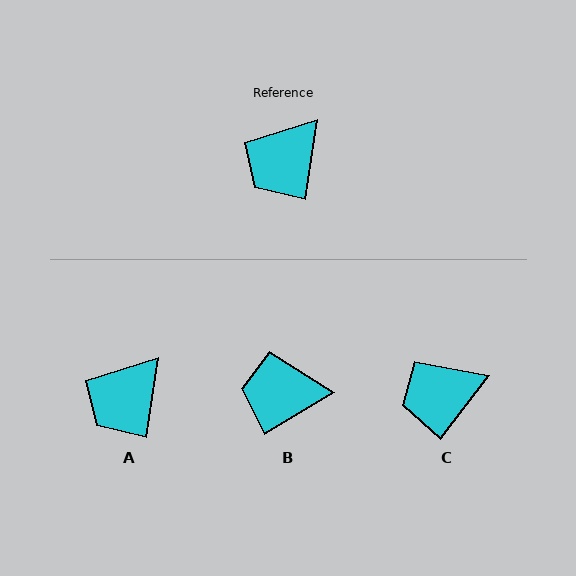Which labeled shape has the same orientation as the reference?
A.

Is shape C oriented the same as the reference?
No, it is off by about 28 degrees.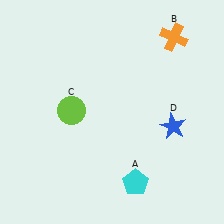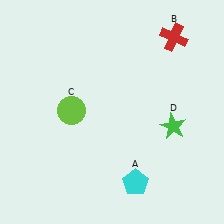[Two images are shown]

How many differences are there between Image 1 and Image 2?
There are 2 differences between the two images.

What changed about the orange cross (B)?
In Image 1, B is orange. In Image 2, it changed to red.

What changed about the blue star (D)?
In Image 1, D is blue. In Image 2, it changed to green.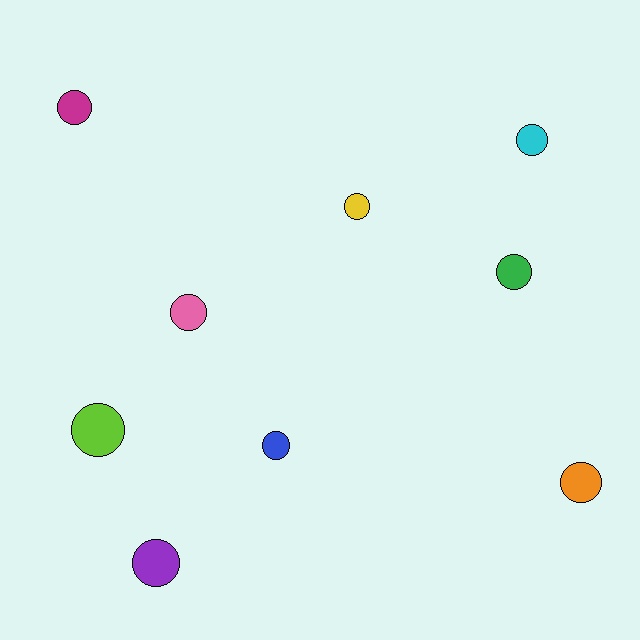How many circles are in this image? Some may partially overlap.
There are 9 circles.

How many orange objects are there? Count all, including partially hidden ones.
There is 1 orange object.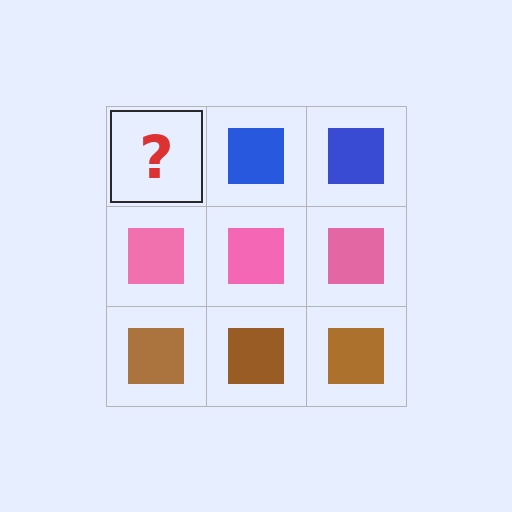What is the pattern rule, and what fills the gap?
The rule is that each row has a consistent color. The gap should be filled with a blue square.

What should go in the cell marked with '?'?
The missing cell should contain a blue square.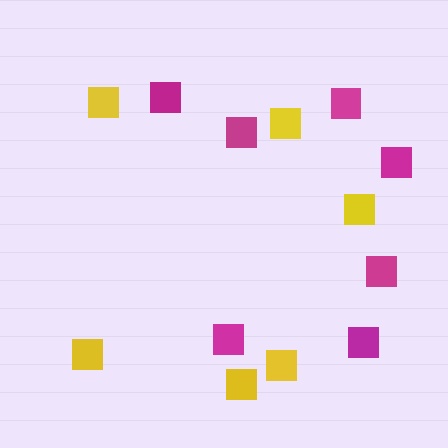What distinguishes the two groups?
There are 2 groups: one group of yellow squares (6) and one group of magenta squares (7).